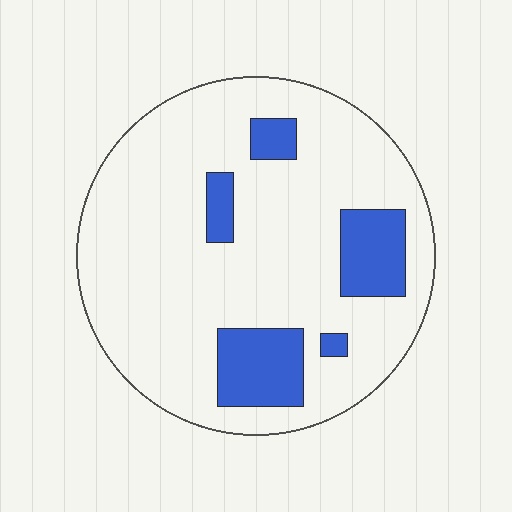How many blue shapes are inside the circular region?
5.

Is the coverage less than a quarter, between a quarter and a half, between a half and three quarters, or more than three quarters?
Less than a quarter.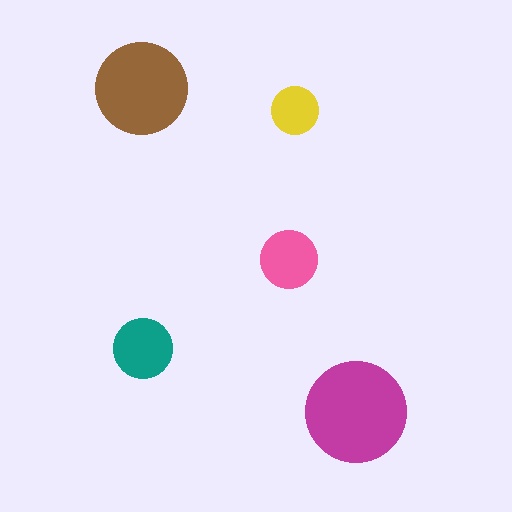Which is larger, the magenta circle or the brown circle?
The magenta one.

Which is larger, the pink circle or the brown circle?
The brown one.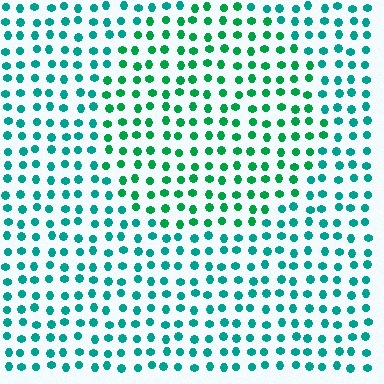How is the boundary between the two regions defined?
The boundary is defined purely by a slight shift in hue (about 28 degrees). Spacing, size, and orientation are identical on both sides.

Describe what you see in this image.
The image is filled with small teal elements in a uniform arrangement. A circle-shaped region is visible where the elements are tinted to a slightly different hue, forming a subtle color boundary.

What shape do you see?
I see a circle.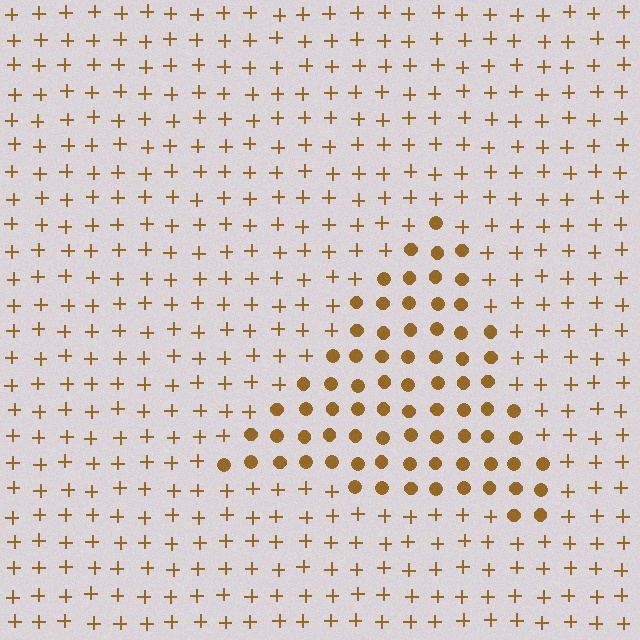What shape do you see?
I see a triangle.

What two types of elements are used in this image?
The image uses circles inside the triangle region and plus signs outside it.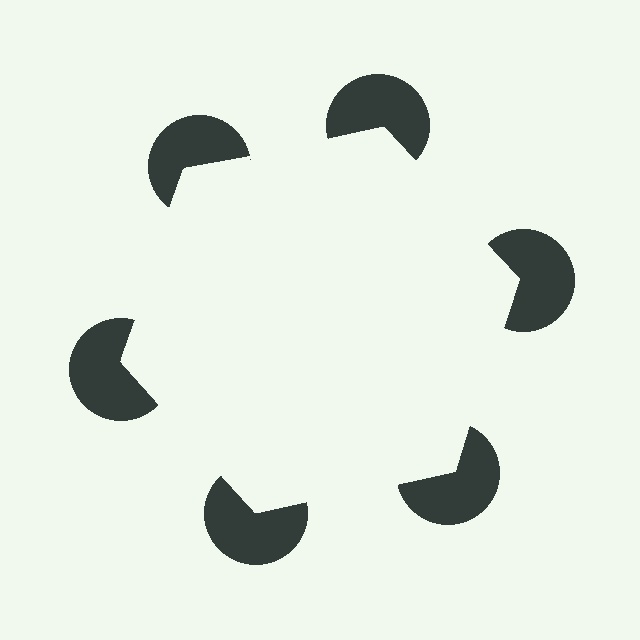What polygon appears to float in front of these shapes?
An illusory hexagon — its edges are inferred from the aligned wedge cuts in the pac-man discs, not physically drawn.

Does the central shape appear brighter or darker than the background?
It typically appears slightly brighter than the background, even though no actual brightness change is drawn.